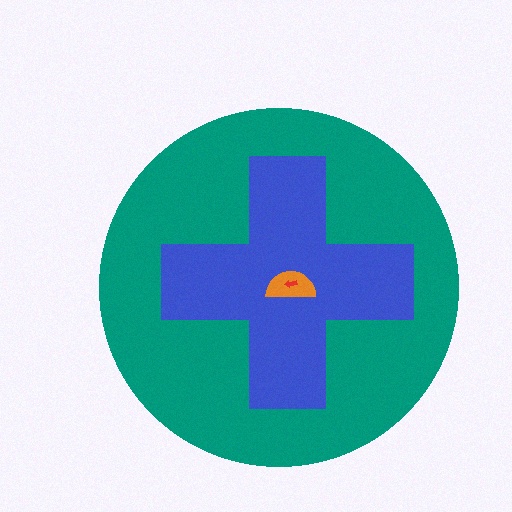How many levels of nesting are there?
4.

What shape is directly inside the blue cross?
The orange semicircle.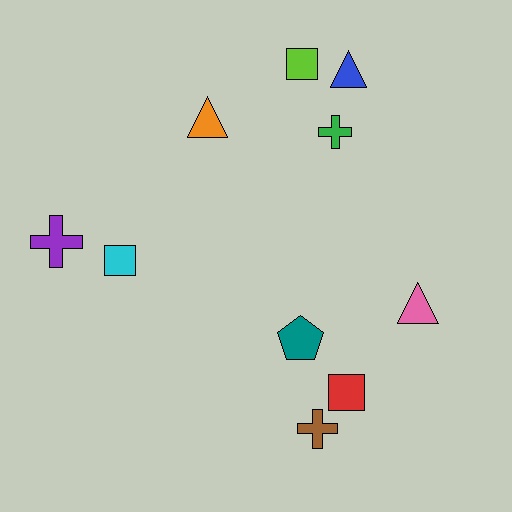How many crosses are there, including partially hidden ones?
There are 3 crosses.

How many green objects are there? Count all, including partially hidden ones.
There is 1 green object.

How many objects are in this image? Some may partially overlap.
There are 10 objects.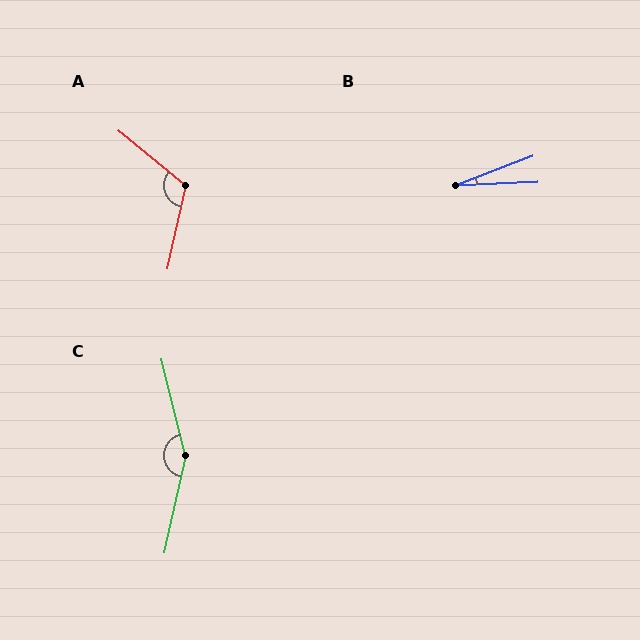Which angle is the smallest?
B, at approximately 18 degrees.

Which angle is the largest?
C, at approximately 154 degrees.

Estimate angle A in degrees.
Approximately 116 degrees.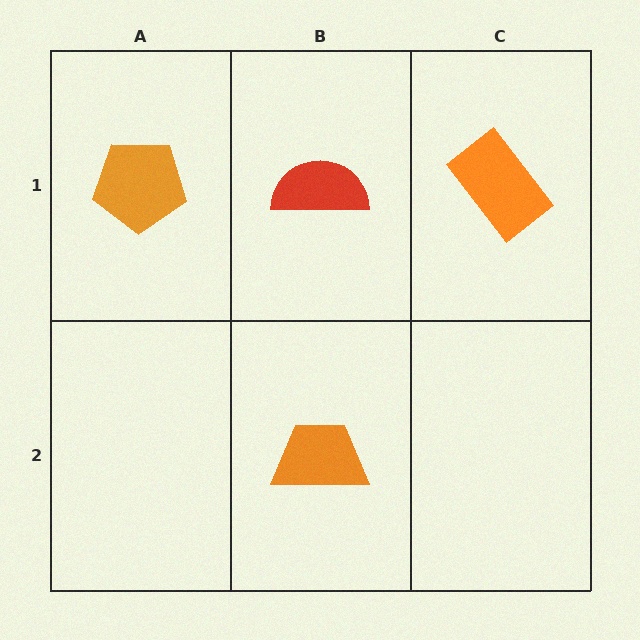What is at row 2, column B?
An orange trapezoid.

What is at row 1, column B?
A red semicircle.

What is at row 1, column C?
An orange rectangle.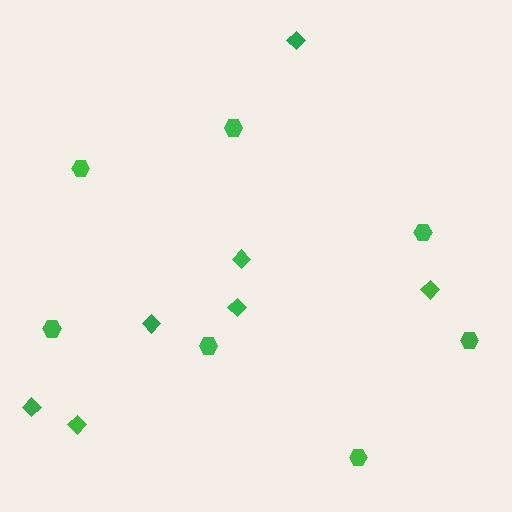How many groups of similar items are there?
There are 2 groups: one group of hexagons (7) and one group of diamonds (7).